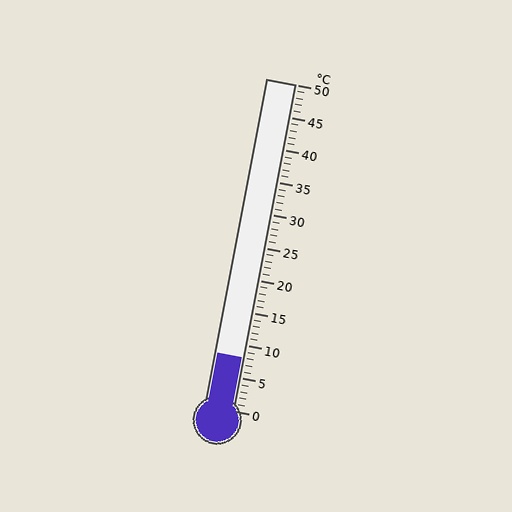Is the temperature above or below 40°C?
The temperature is below 40°C.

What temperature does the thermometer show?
The thermometer shows approximately 8°C.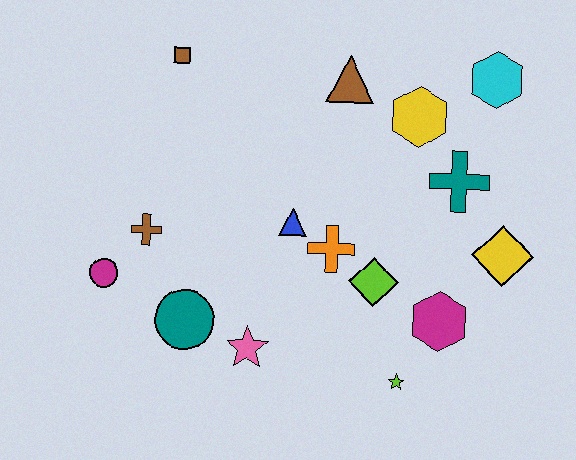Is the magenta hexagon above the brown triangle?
No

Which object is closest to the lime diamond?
The orange cross is closest to the lime diamond.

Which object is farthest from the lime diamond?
The brown square is farthest from the lime diamond.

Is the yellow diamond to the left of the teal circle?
No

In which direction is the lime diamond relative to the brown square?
The lime diamond is below the brown square.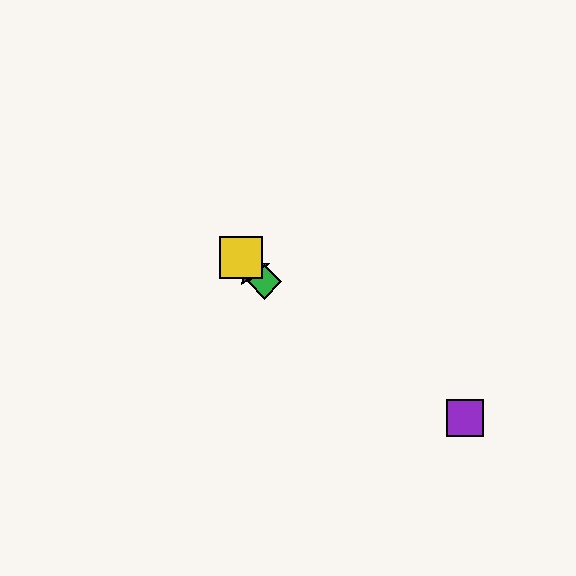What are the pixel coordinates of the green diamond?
The green diamond is at (264, 282).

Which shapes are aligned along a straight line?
The red star, the blue star, the green diamond, the yellow square are aligned along a straight line.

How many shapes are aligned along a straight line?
4 shapes (the red star, the blue star, the green diamond, the yellow square) are aligned along a straight line.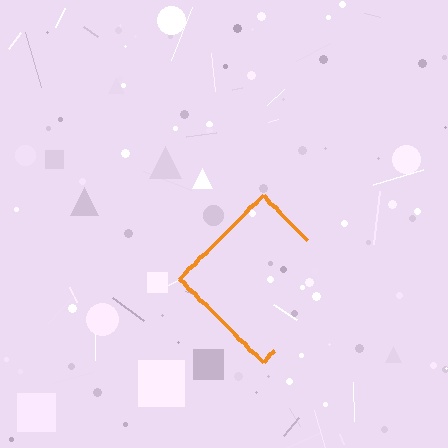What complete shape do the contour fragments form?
The contour fragments form a diamond.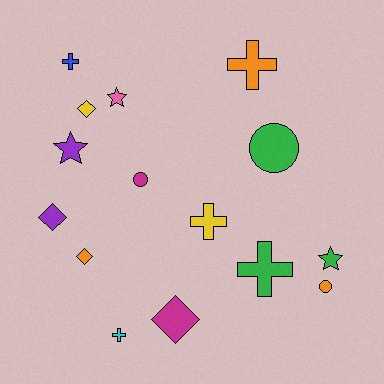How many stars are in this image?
There are 3 stars.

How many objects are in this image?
There are 15 objects.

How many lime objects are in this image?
There are no lime objects.